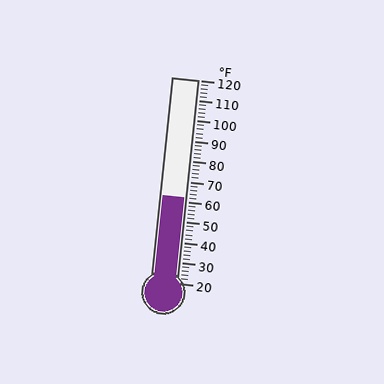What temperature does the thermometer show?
The thermometer shows approximately 62°F.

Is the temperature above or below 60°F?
The temperature is above 60°F.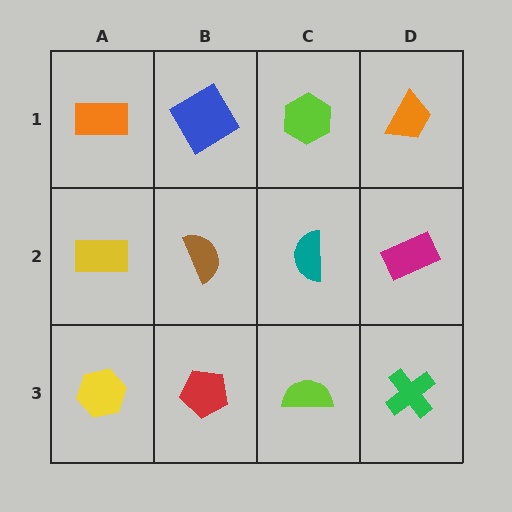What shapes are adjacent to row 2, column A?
An orange rectangle (row 1, column A), a yellow hexagon (row 3, column A), a brown semicircle (row 2, column B).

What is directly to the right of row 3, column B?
A lime semicircle.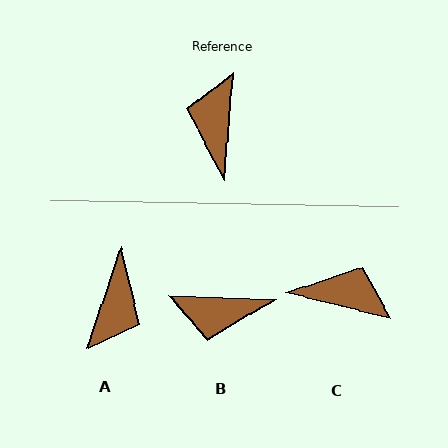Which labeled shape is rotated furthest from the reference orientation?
A, about 166 degrees away.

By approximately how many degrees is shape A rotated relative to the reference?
Approximately 166 degrees counter-clockwise.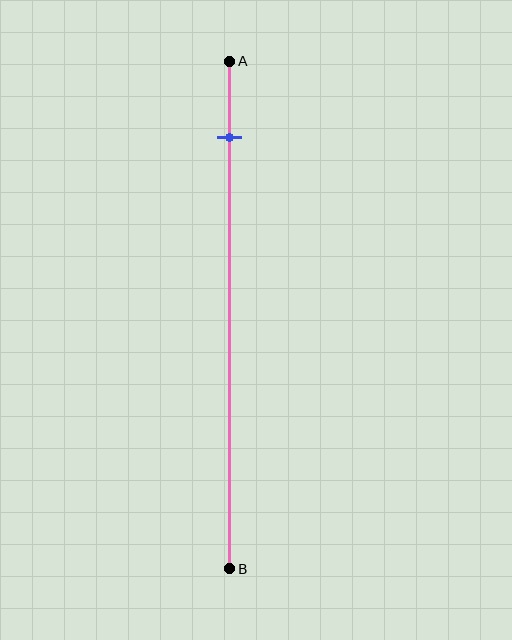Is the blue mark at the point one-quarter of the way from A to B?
No, the mark is at about 15% from A, not at the 25% one-quarter point.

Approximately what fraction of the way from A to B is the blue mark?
The blue mark is approximately 15% of the way from A to B.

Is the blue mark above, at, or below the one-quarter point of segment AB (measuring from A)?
The blue mark is above the one-quarter point of segment AB.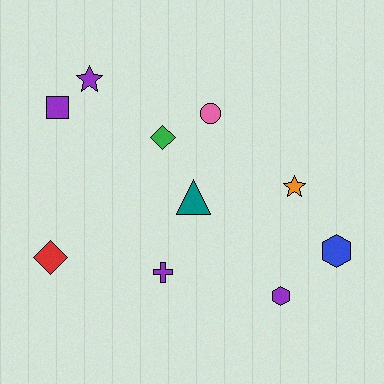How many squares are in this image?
There is 1 square.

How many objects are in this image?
There are 10 objects.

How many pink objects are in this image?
There is 1 pink object.